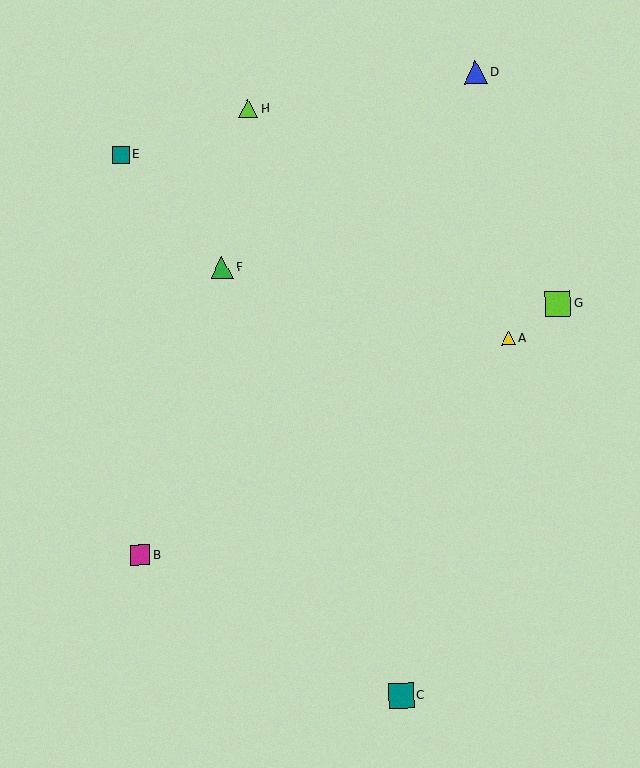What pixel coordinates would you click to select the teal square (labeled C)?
Click at (401, 695) to select the teal square C.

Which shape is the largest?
The lime square (labeled G) is the largest.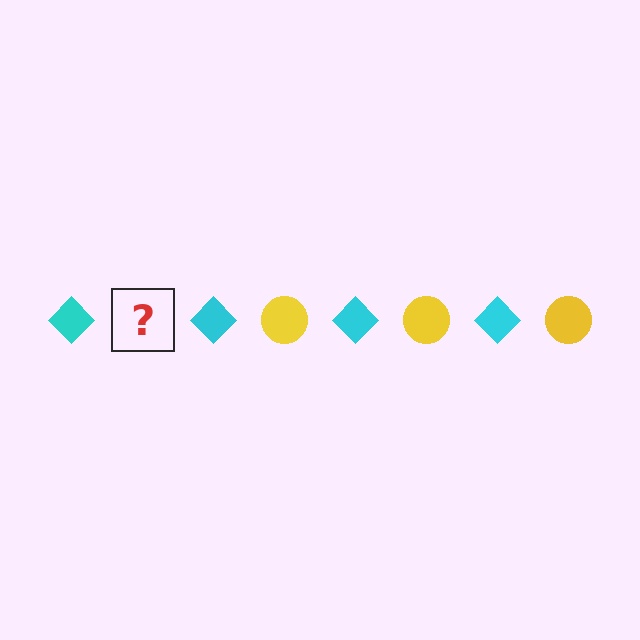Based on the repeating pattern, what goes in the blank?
The blank should be a yellow circle.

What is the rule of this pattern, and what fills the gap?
The rule is that the pattern alternates between cyan diamond and yellow circle. The gap should be filled with a yellow circle.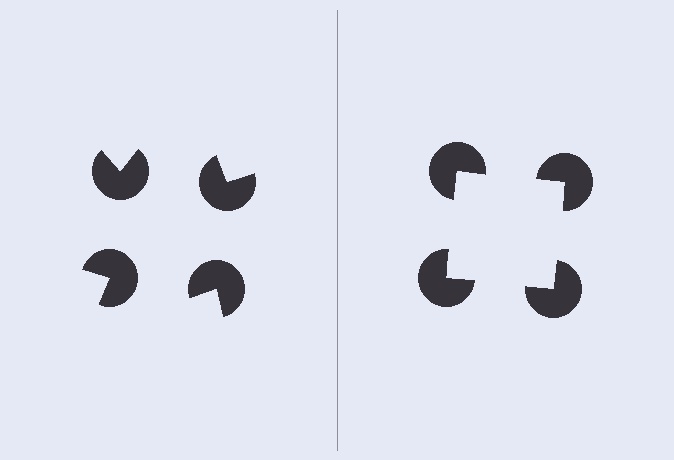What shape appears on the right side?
An illusory square.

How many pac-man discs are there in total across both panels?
8 — 4 on each side.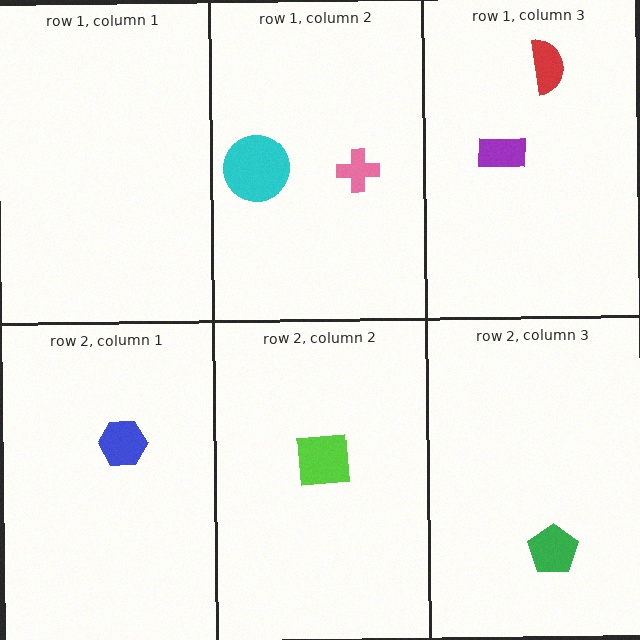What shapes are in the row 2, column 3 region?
The green pentagon.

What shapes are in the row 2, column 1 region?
The blue hexagon.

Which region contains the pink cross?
The row 1, column 2 region.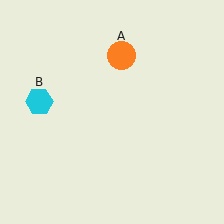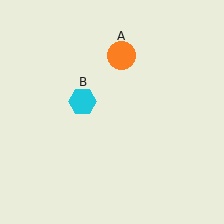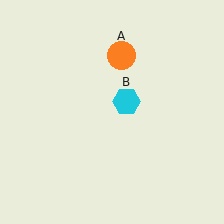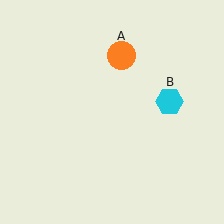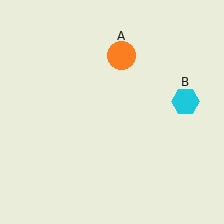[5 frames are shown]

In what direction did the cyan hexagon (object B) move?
The cyan hexagon (object B) moved right.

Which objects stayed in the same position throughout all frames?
Orange circle (object A) remained stationary.